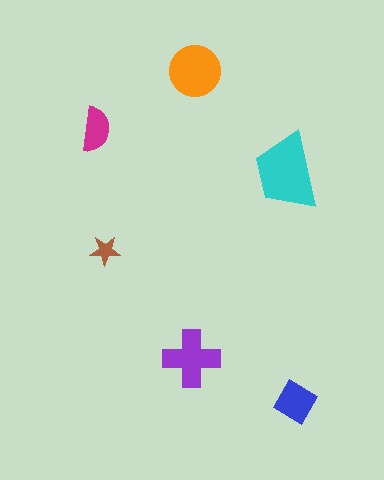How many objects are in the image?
There are 6 objects in the image.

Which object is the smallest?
The brown star.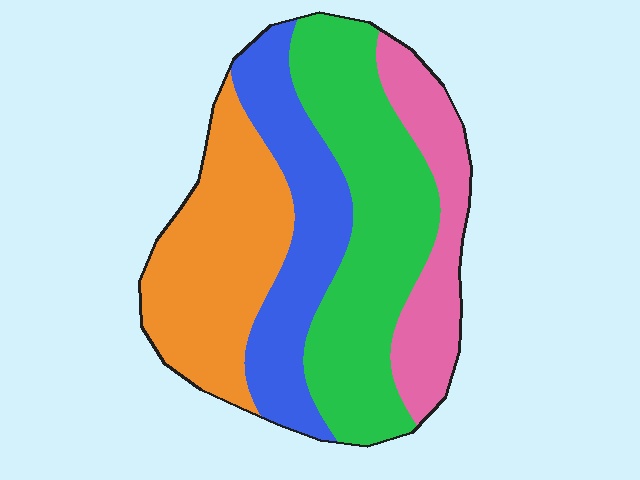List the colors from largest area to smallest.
From largest to smallest: green, orange, blue, pink.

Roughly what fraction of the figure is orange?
Orange covers around 25% of the figure.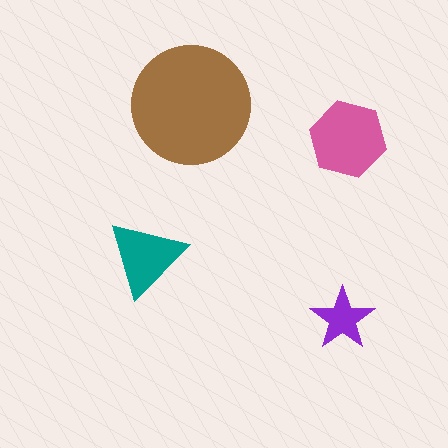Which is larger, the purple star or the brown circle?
The brown circle.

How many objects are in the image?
There are 4 objects in the image.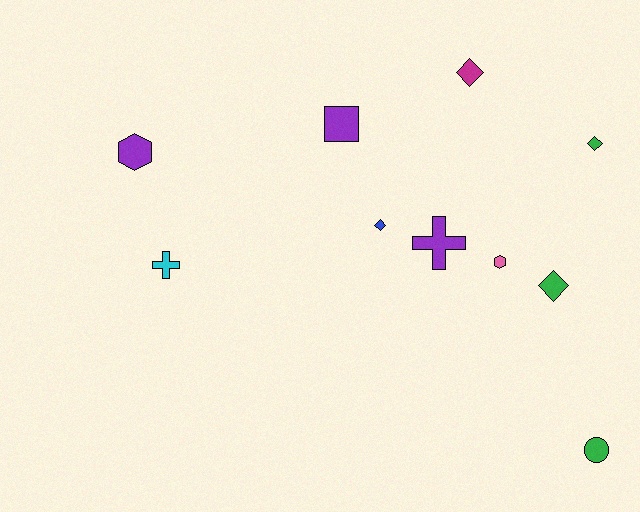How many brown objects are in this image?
There are no brown objects.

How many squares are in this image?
There is 1 square.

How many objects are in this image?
There are 10 objects.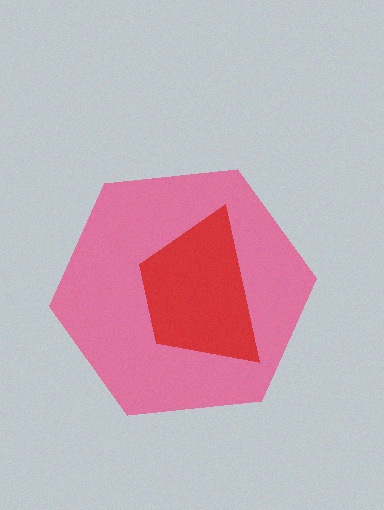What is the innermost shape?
The red trapezoid.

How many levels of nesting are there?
2.